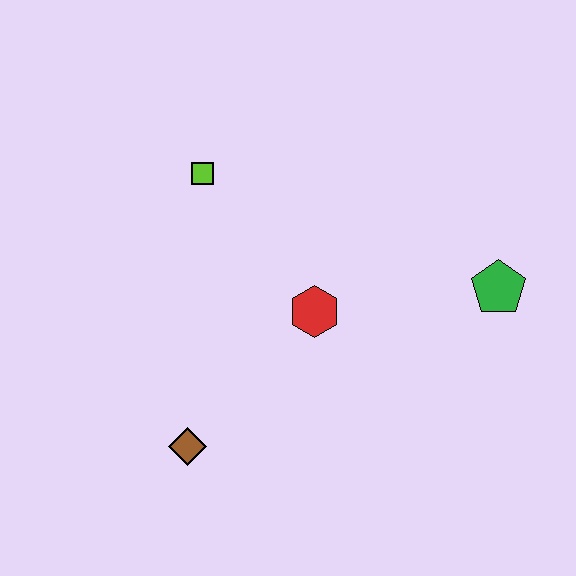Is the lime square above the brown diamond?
Yes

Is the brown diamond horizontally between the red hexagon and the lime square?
No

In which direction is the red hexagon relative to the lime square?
The red hexagon is below the lime square.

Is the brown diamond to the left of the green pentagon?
Yes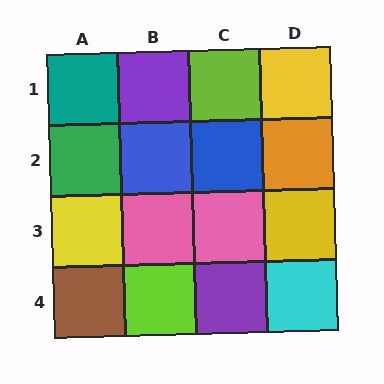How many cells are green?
1 cell is green.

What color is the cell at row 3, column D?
Yellow.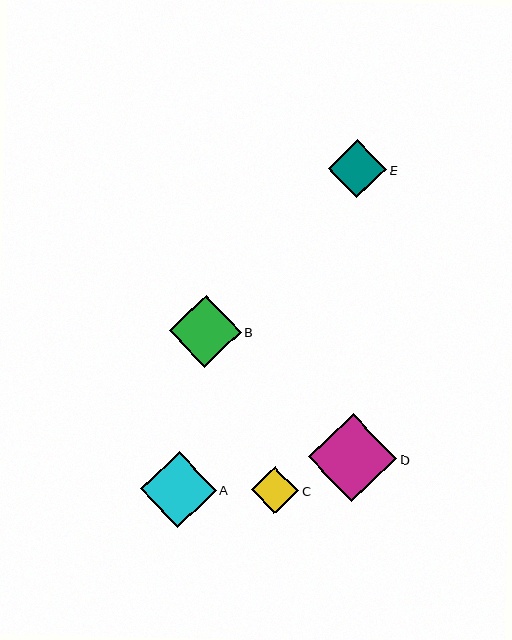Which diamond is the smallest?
Diamond C is the smallest with a size of approximately 47 pixels.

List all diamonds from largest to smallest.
From largest to smallest: D, A, B, E, C.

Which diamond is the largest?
Diamond D is the largest with a size of approximately 88 pixels.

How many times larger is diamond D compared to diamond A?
Diamond D is approximately 1.2 times the size of diamond A.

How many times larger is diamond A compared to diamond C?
Diamond A is approximately 1.6 times the size of diamond C.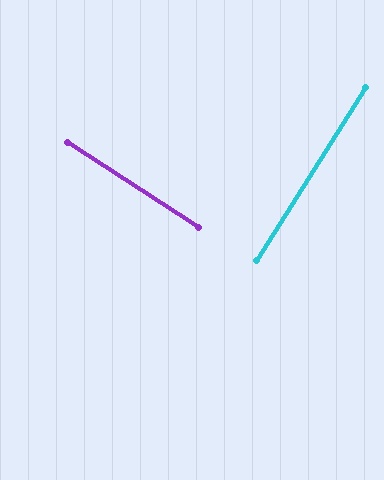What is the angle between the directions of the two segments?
Approximately 89 degrees.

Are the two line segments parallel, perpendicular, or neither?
Perpendicular — they meet at approximately 89°.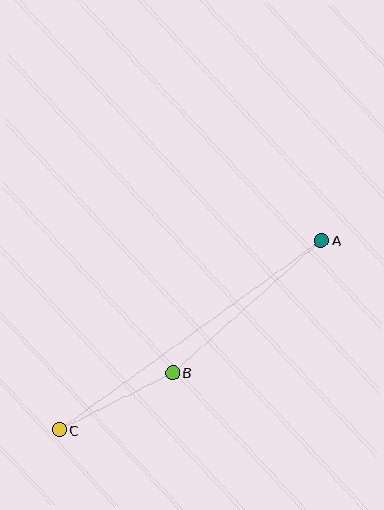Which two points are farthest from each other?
Points A and C are farthest from each other.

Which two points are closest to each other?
Points B and C are closest to each other.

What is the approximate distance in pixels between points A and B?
The distance between A and B is approximately 199 pixels.